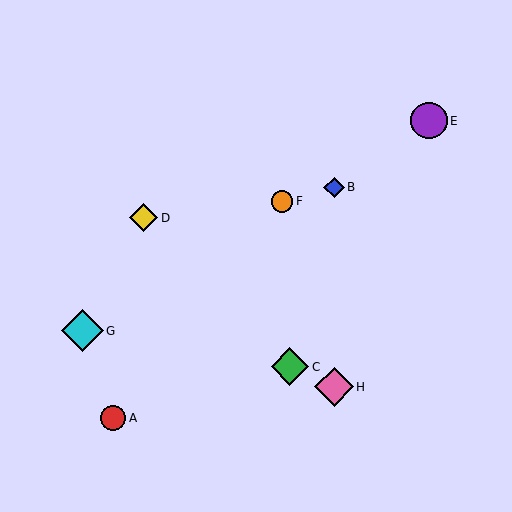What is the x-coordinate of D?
Object D is at x≈144.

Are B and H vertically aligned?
Yes, both are at x≈334.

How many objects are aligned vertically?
2 objects (B, H) are aligned vertically.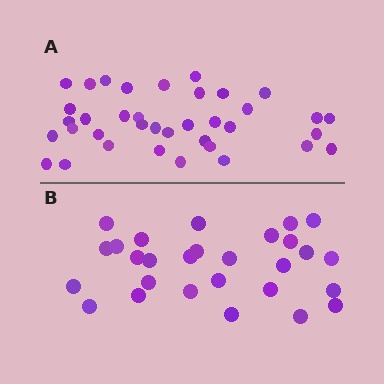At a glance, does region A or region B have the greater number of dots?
Region A (the top region) has more dots.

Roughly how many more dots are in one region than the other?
Region A has roughly 8 or so more dots than region B.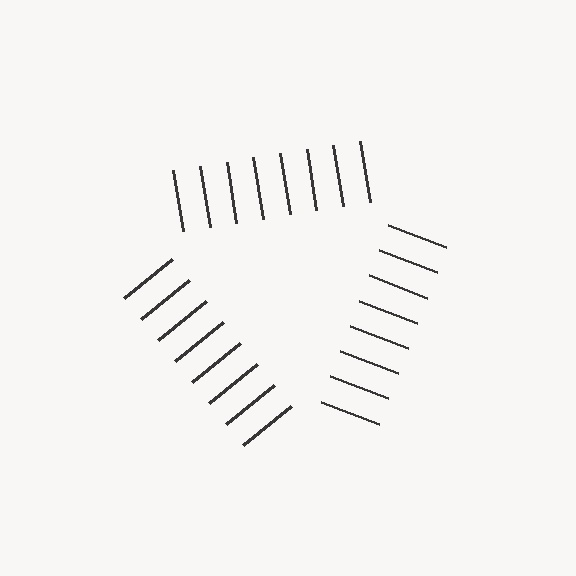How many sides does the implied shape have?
3 sides — the line-ends trace a triangle.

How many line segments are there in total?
24 — 8 along each of the 3 edges.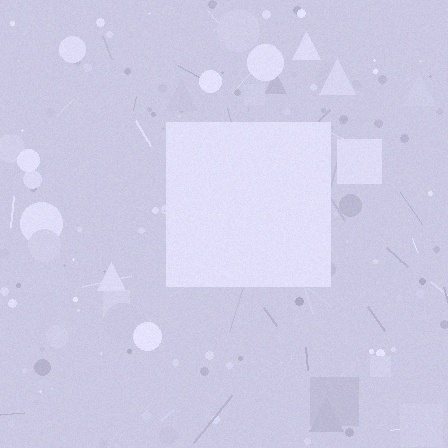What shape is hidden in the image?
A square is hidden in the image.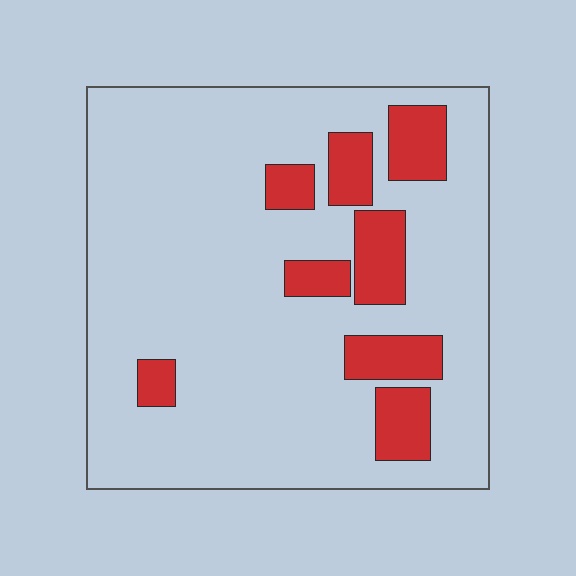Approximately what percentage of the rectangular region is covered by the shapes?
Approximately 15%.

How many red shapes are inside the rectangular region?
8.